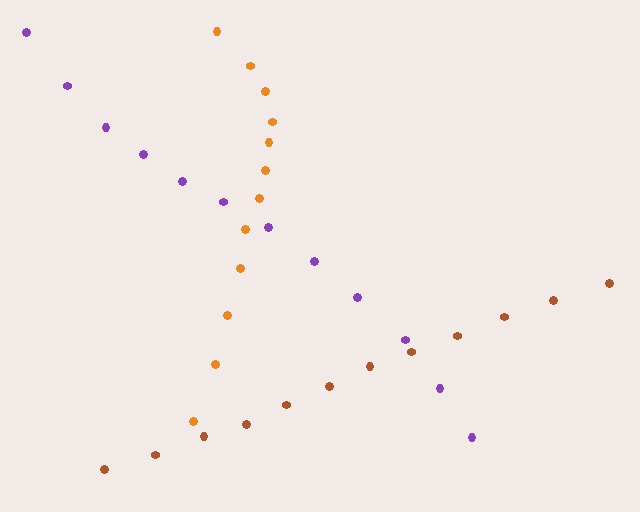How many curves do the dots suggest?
There are 3 distinct paths.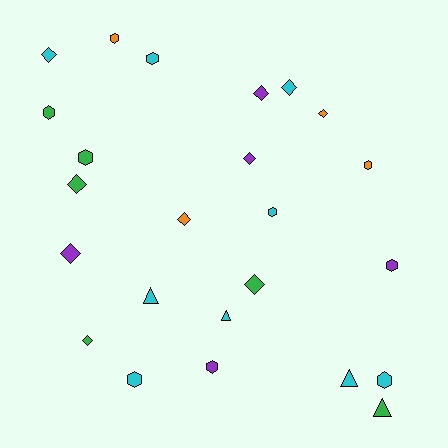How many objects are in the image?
There are 24 objects.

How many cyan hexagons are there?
There are 4 cyan hexagons.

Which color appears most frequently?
Cyan, with 9 objects.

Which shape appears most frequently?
Diamond, with 10 objects.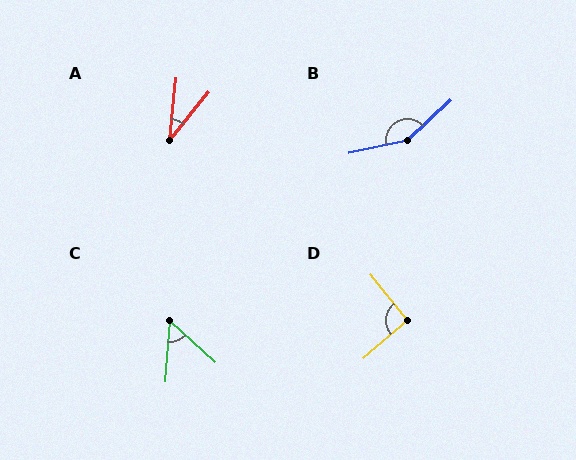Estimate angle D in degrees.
Approximately 92 degrees.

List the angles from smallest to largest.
A (33°), C (51°), D (92°), B (149°).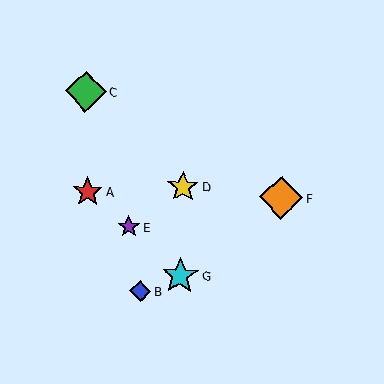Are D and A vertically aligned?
No, D is at x≈183 and A is at x≈88.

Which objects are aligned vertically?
Objects D, G are aligned vertically.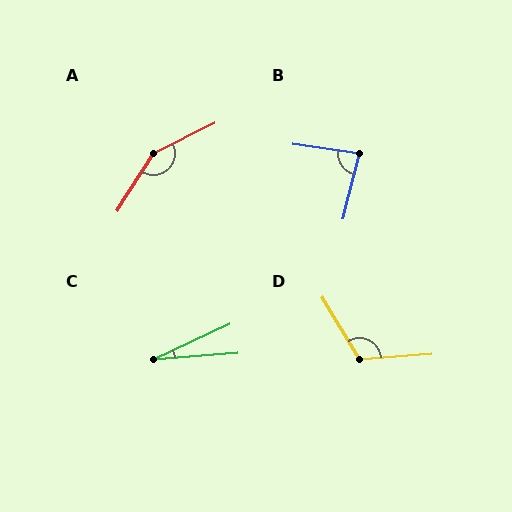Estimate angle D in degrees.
Approximately 116 degrees.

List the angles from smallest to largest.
C (20°), B (84°), D (116°), A (149°).